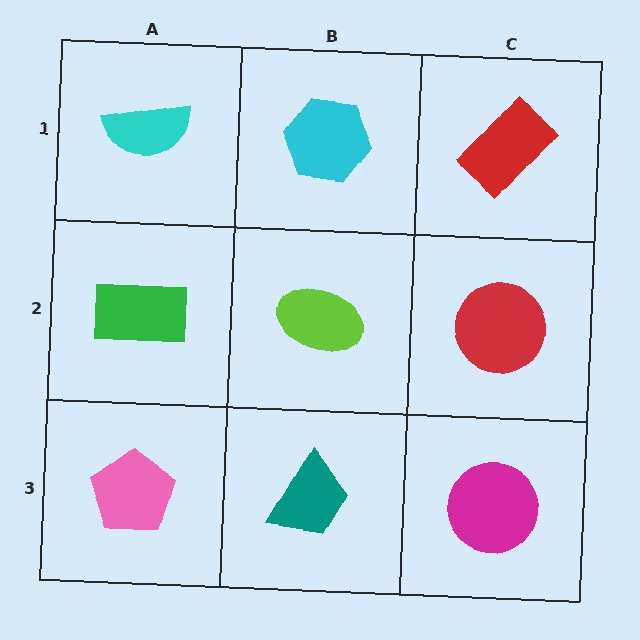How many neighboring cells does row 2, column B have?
4.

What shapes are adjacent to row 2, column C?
A red rectangle (row 1, column C), a magenta circle (row 3, column C), a lime ellipse (row 2, column B).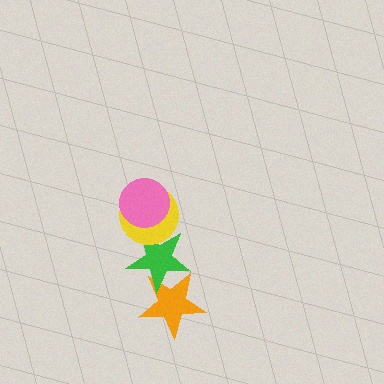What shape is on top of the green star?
The yellow circle is on top of the green star.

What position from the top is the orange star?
The orange star is 4th from the top.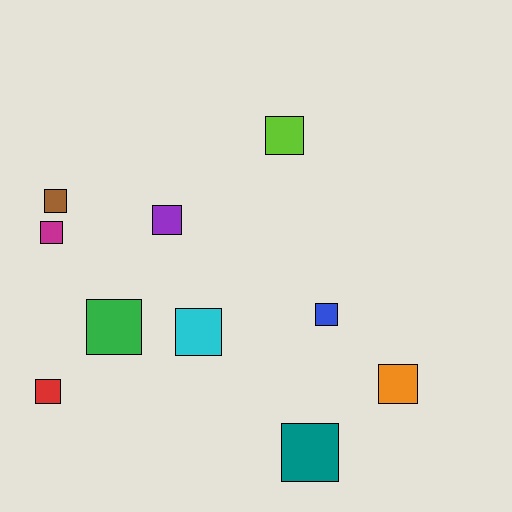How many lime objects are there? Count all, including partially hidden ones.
There is 1 lime object.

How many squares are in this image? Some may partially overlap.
There are 10 squares.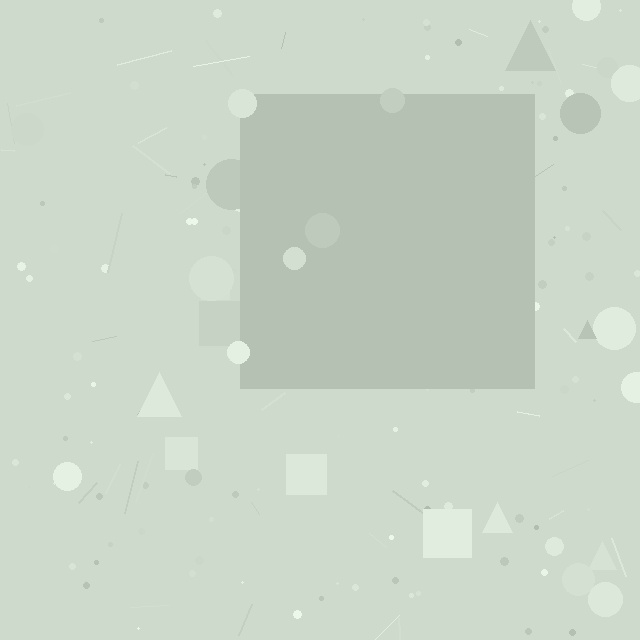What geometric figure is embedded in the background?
A square is embedded in the background.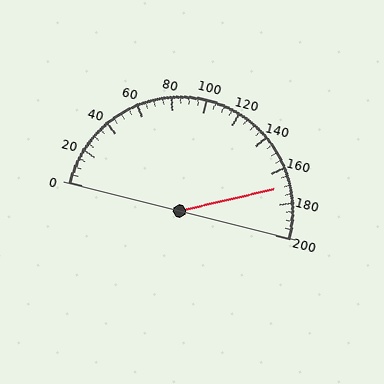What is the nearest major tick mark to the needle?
The nearest major tick mark is 160.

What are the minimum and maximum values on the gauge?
The gauge ranges from 0 to 200.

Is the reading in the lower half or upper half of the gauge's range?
The reading is in the upper half of the range (0 to 200).